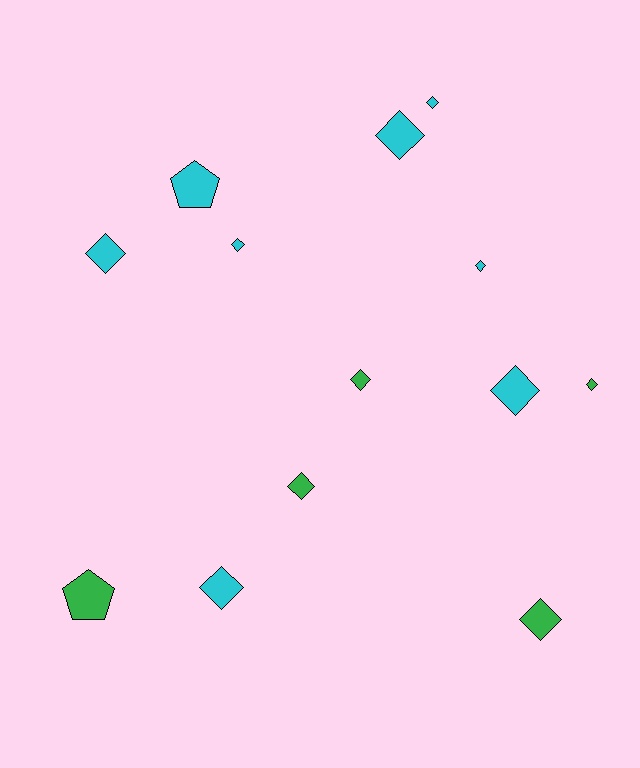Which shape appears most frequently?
Diamond, with 11 objects.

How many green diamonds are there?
There are 4 green diamonds.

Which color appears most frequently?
Cyan, with 8 objects.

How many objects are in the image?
There are 13 objects.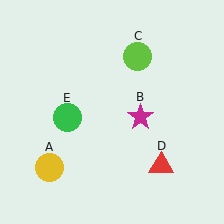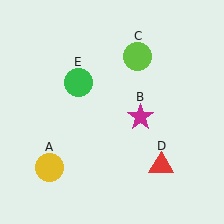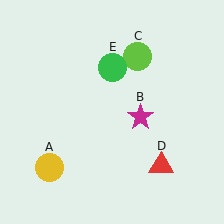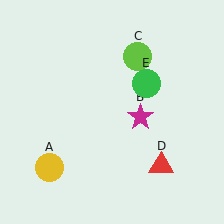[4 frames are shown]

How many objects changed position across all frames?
1 object changed position: green circle (object E).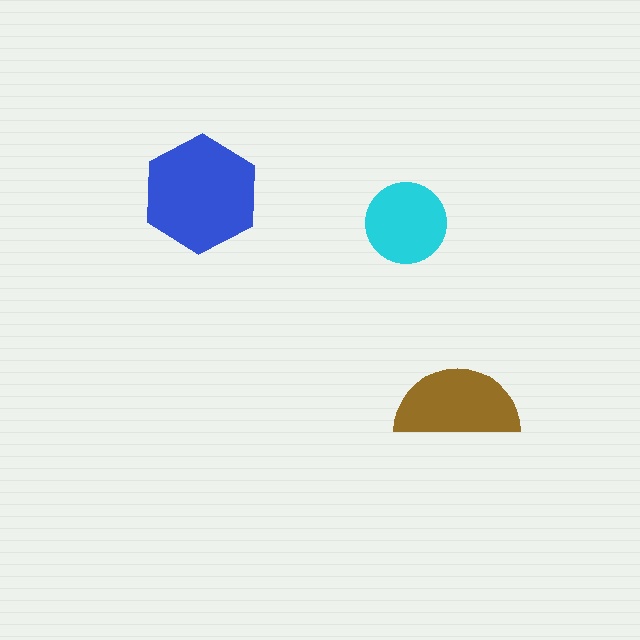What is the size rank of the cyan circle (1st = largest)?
3rd.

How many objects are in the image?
There are 3 objects in the image.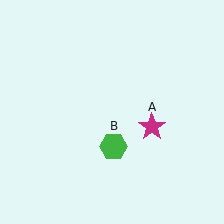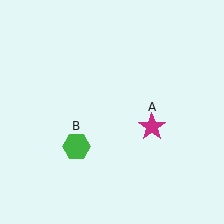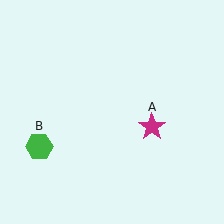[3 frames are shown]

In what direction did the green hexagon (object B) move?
The green hexagon (object B) moved left.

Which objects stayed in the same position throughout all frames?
Magenta star (object A) remained stationary.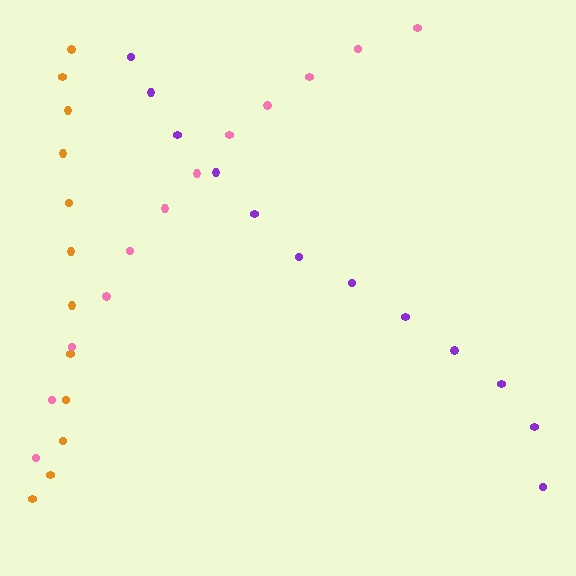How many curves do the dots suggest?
There are 3 distinct paths.